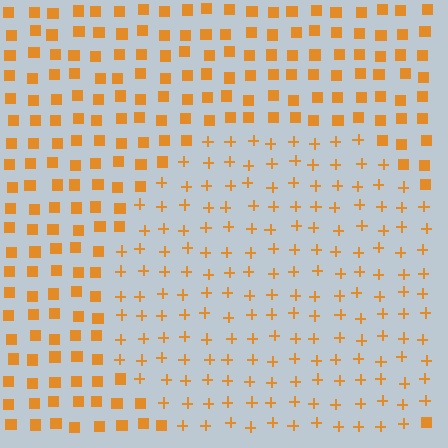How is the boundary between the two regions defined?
The boundary is defined by a change in element shape: plus signs inside vs. squares outside. All elements share the same color and spacing.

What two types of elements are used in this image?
The image uses plus signs inside the circle region and squares outside it.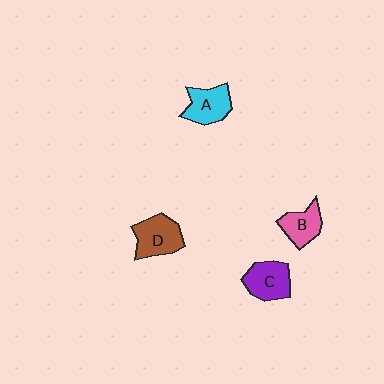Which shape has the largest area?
Shape D (brown).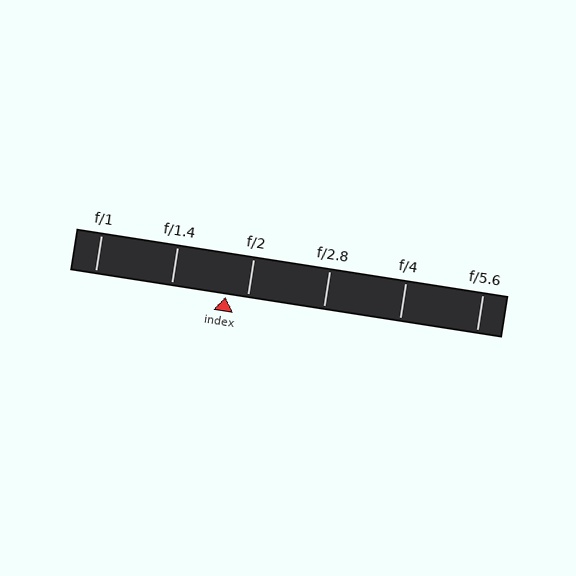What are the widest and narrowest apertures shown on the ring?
The widest aperture shown is f/1 and the narrowest is f/5.6.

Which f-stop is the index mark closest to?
The index mark is closest to f/2.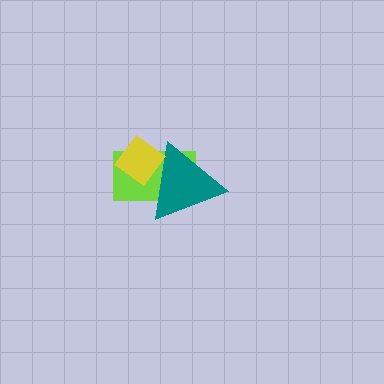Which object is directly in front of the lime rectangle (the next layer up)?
The teal triangle is directly in front of the lime rectangle.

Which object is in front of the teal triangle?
The yellow diamond is in front of the teal triangle.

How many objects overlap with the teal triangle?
2 objects overlap with the teal triangle.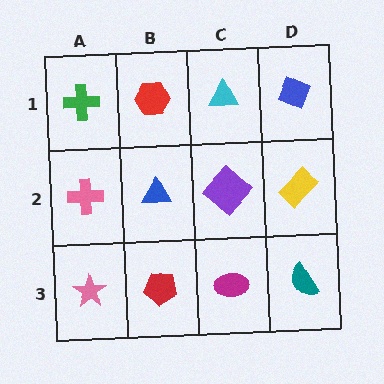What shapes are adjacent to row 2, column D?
A blue diamond (row 1, column D), a teal semicircle (row 3, column D), a purple diamond (row 2, column C).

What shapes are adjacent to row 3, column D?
A yellow rectangle (row 2, column D), a magenta ellipse (row 3, column C).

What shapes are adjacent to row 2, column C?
A cyan triangle (row 1, column C), a magenta ellipse (row 3, column C), a blue triangle (row 2, column B), a yellow rectangle (row 2, column D).